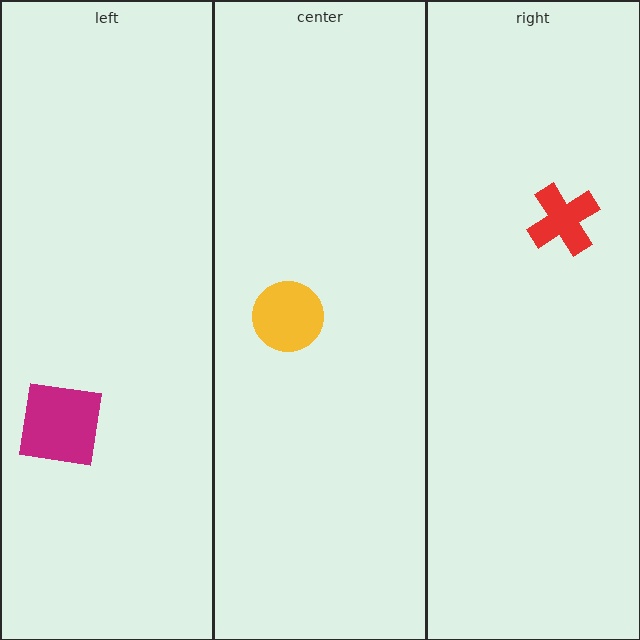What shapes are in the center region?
The yellow circle.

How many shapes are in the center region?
1.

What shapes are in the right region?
The red cross.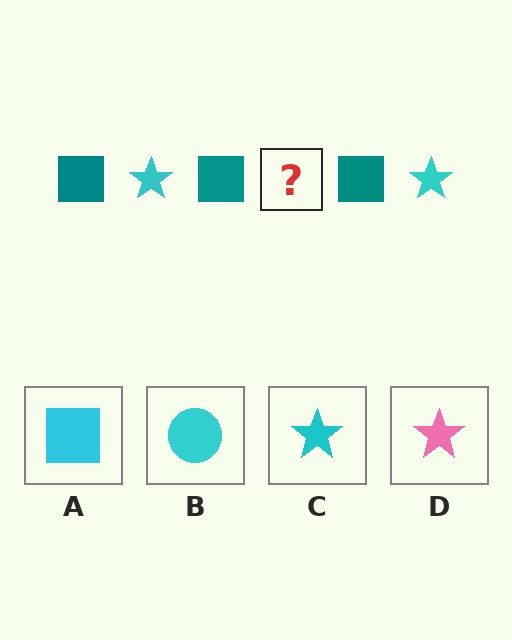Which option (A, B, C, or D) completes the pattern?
C.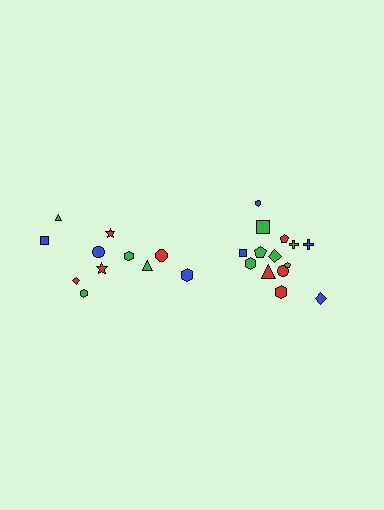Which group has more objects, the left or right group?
The right group.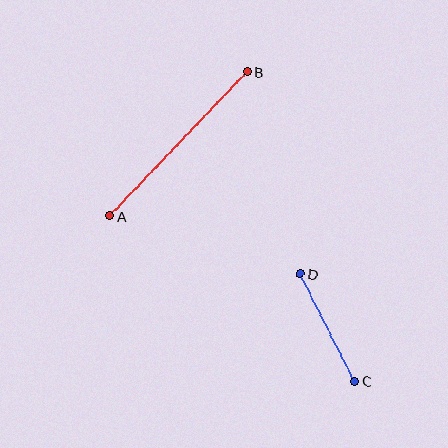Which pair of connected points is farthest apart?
Points A and B are farthest apart.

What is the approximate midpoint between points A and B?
The midpoint is at approximately (178, 144) pixels.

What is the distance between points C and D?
The distance is approximately 121 pixels.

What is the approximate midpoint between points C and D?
The midpoint is at approximately (328, 327) pixels.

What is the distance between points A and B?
The distance is approximately 199 pixels.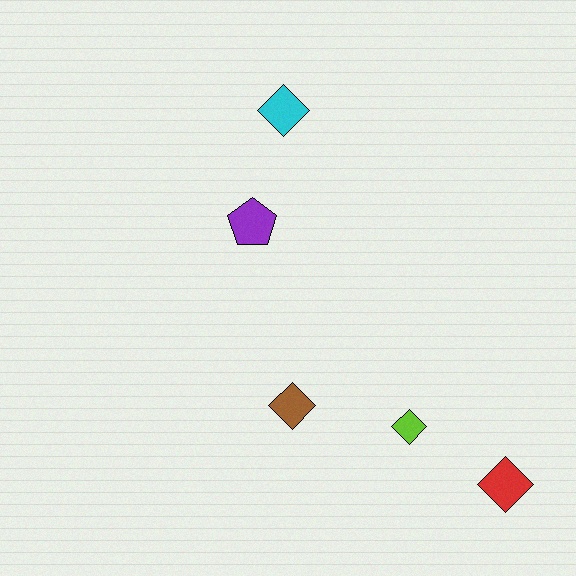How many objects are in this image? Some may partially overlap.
There are 5 objects.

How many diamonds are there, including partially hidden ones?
There are 4 diamonds.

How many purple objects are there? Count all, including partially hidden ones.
There is 1 purple object.